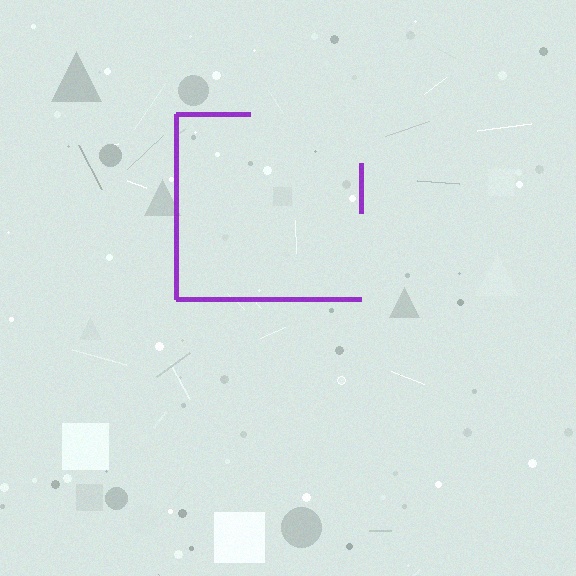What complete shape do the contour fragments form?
The contour fragments form a square.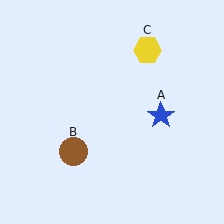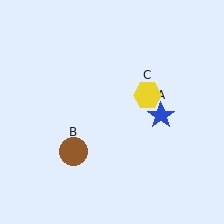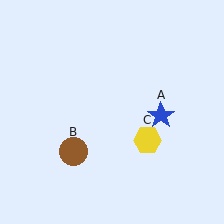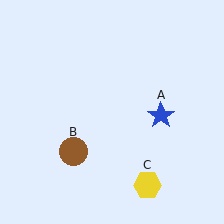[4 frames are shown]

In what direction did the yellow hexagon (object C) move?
The yellow hexagon (object C) moved down.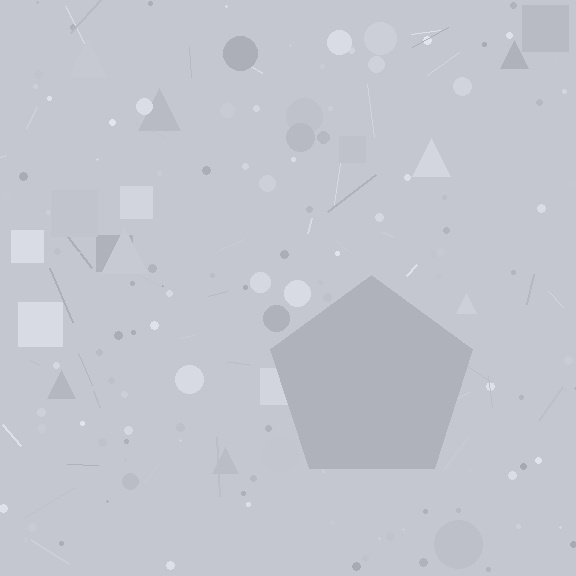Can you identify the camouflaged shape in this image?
The camouflaged shape is a pentagon.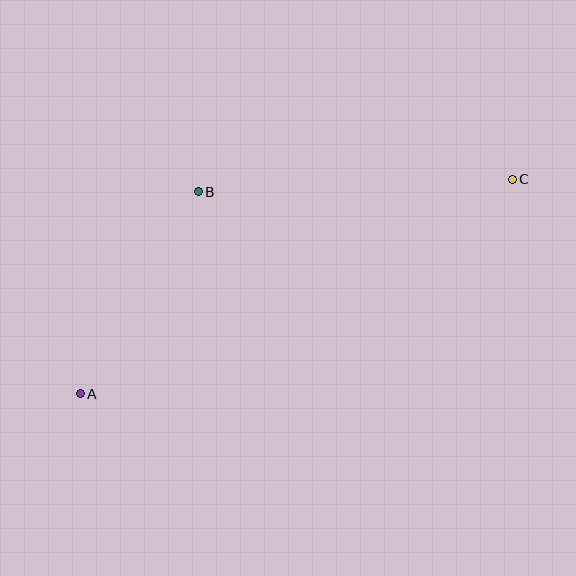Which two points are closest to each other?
Points A and B are closest to each other.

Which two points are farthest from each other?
Points A and C are farthest from each other.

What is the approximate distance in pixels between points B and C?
The distance between B and C is approximately 314 pixels.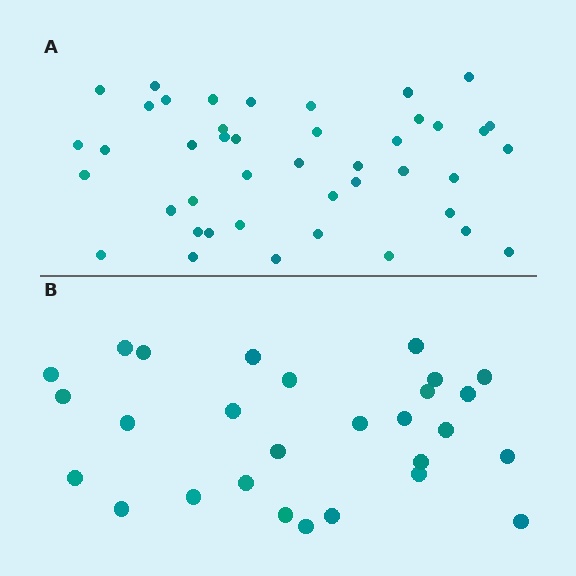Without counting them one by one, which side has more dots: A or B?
Region A (the top region) has more dots.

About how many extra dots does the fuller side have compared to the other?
Region A has approximately 15 more dots than region B.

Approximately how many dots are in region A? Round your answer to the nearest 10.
About 40 dots. (The exact count is 43, which rounds to 40.)